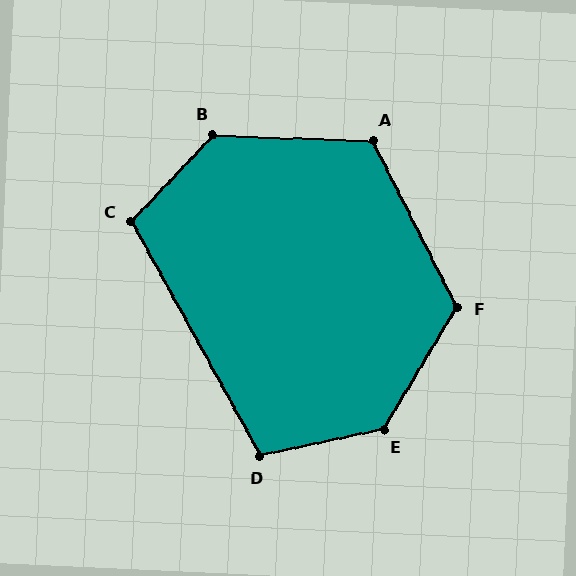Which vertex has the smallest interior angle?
D, at approximately 106 degrees.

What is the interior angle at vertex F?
Approximately 122 degrees (obtuse).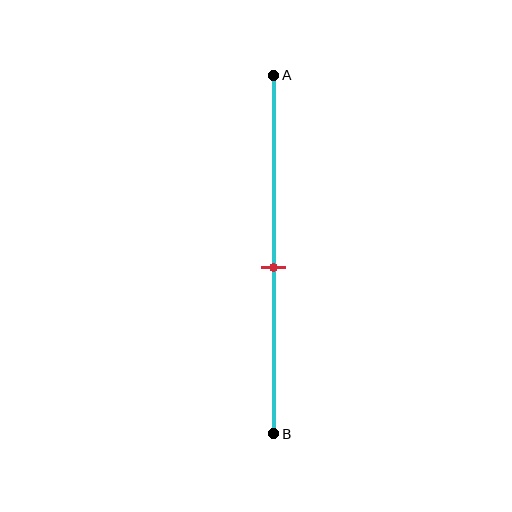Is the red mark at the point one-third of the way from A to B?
No, the mark is at about 55% from A, not at the 33% one-third point.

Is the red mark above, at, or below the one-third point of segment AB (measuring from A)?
The red mark is below the one-third point of segment AB.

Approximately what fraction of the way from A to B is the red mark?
The red mark is approximately 55% of the way from A to B.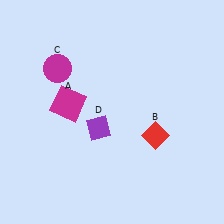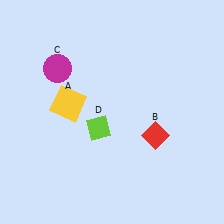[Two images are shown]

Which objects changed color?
A changed from magenta to yellow. D changed from purple to lime.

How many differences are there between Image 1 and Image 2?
There are 2 differences between the two images.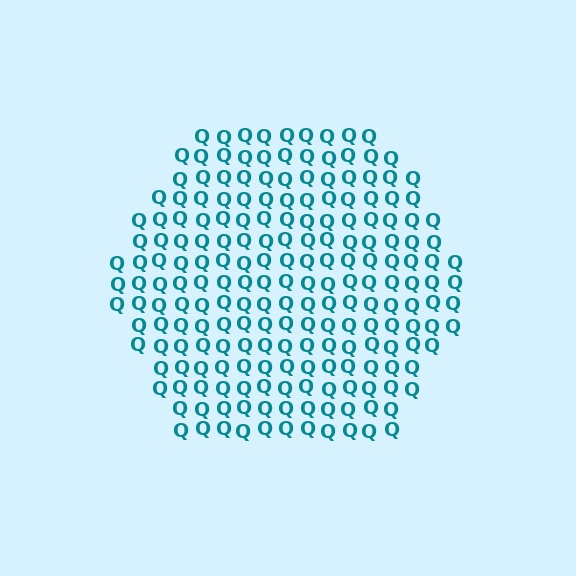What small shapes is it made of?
It is made of small letter Q's.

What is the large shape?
The large shape is a hexagon.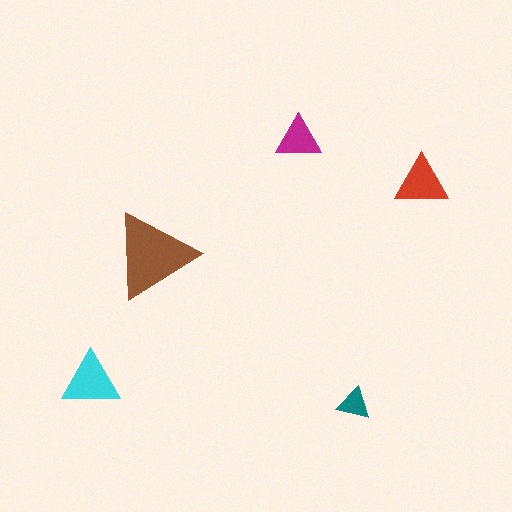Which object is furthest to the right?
The red triangle is rightmost.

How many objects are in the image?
There are 5 objects in the image.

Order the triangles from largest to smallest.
the brown one, the cyan one, the red one, the magenta one, the teal one.